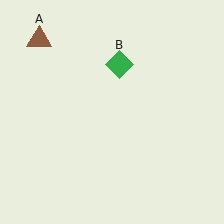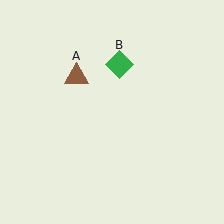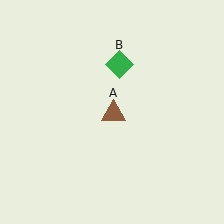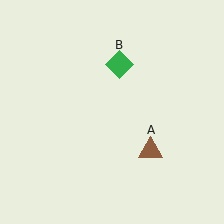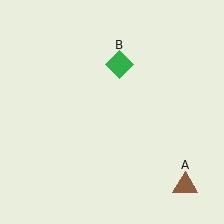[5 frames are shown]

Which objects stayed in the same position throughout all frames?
Green diamond (object B) remained stationary.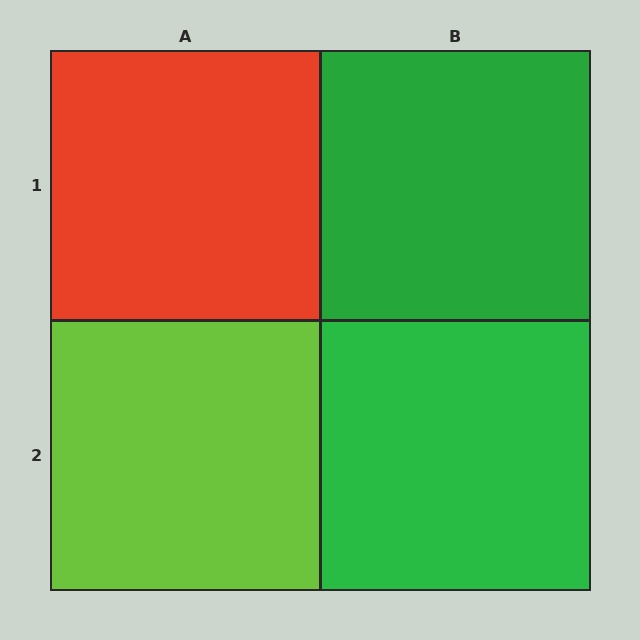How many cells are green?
2 cells are green.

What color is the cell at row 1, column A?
Red.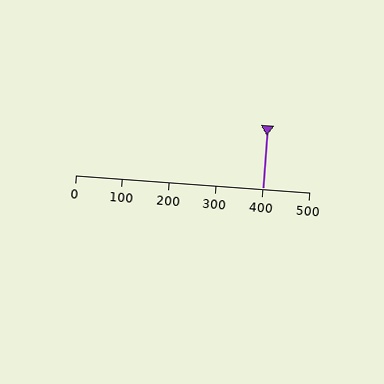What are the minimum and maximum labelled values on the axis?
The axis runs from 0 to 500.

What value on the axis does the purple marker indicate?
The marker indicates approximately 400.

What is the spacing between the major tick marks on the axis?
The major ticks are spaced 100 apart.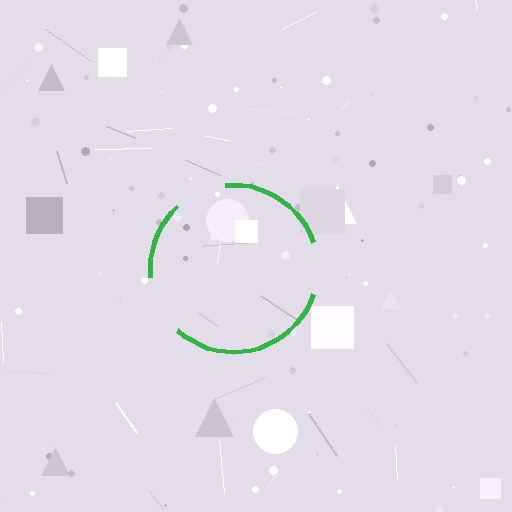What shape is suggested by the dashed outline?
The dashed outline suggests a circle.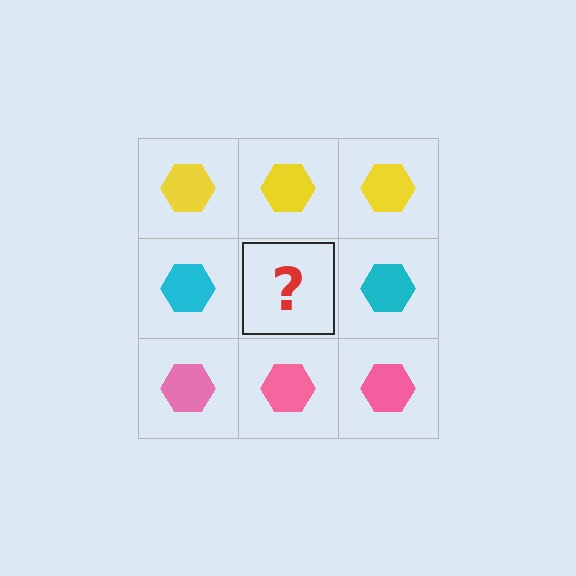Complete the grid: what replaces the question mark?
The question mark should be replaced with a cyan hexagon.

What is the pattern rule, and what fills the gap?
The rule is that each row has a consistent color. The gap should be filled with a cyan hexagon.